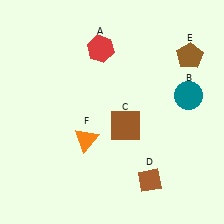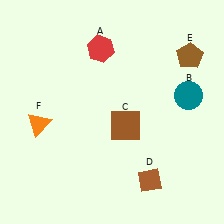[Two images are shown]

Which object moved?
The orange triangle (F) moved left.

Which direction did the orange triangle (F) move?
The orange triangle (F) moved left.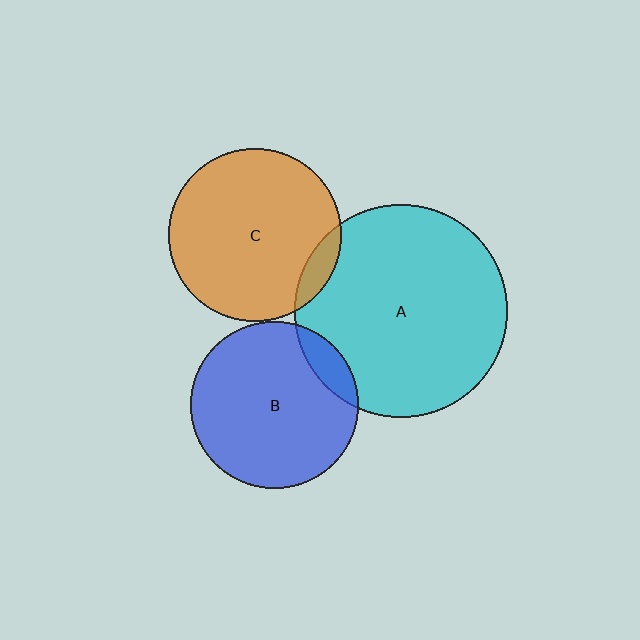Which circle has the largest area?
Circle A (cyan).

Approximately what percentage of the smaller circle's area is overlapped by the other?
Approximately 10%.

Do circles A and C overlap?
Yes.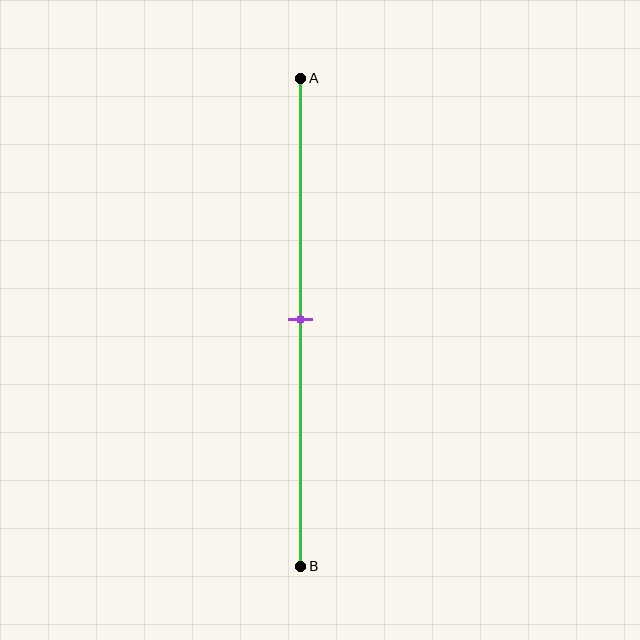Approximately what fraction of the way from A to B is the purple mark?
The purple mark is approximately 50% of the way from A to B.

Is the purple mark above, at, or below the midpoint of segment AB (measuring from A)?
The purple mark is approximately at the midpoint of segment AB.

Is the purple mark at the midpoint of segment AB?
Yes, the mark is approximately at the midpoint.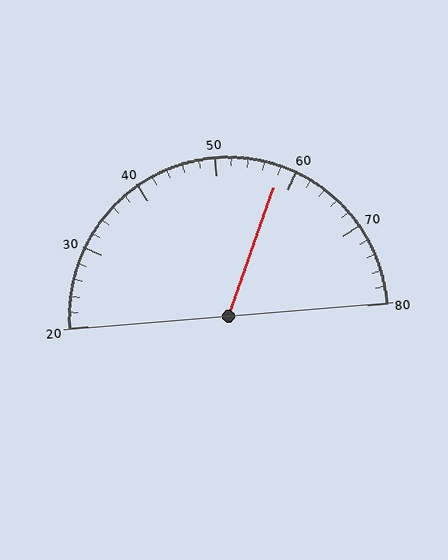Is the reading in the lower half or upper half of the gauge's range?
The reading is in the upper half of the range (20 to 80).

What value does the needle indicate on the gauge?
The needle indicates approximately 58.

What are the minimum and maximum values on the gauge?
The gauge ranges from 20 to 80.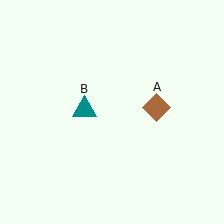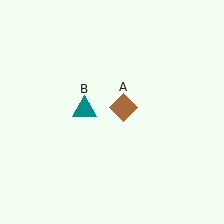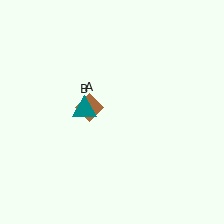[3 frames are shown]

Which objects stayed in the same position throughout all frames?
Teal triangle (object B) remained stationary.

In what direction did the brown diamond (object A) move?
The brown diamond (object A) moved left.